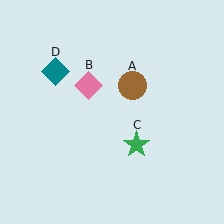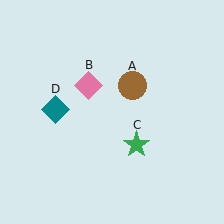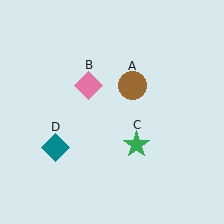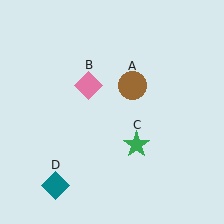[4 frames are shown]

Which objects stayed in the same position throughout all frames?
Brown circle (object A) and pink diamond (object B) and green star (object C) remained stationary.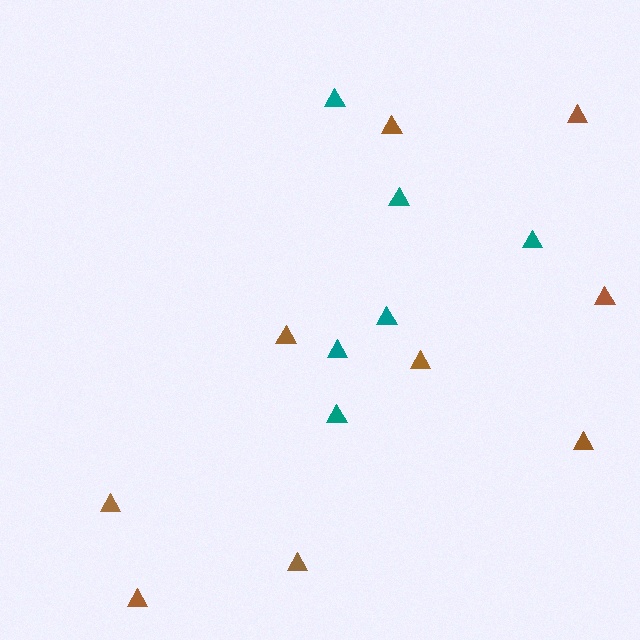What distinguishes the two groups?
There are 2 groups: one group of brown triangles (9) and one group of teal triangles (6).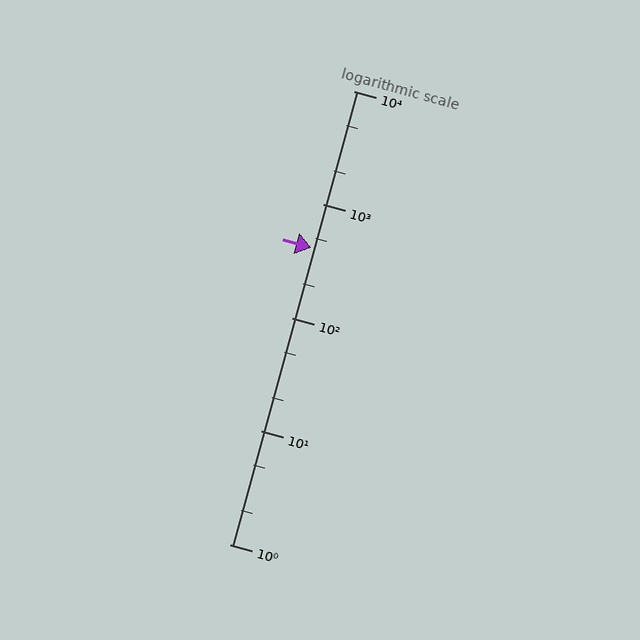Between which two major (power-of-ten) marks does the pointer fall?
The pointer is between 100 and 1000.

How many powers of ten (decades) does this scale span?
The scale spans 4 decades, from 1 to 10000.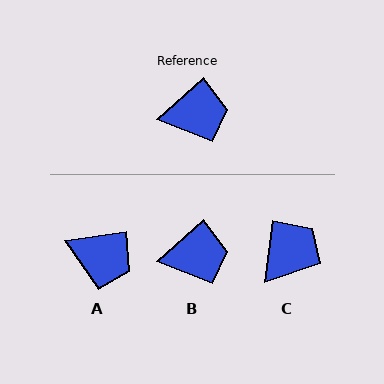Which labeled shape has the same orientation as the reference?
B.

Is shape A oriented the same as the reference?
No, it is off by about 33 degrees.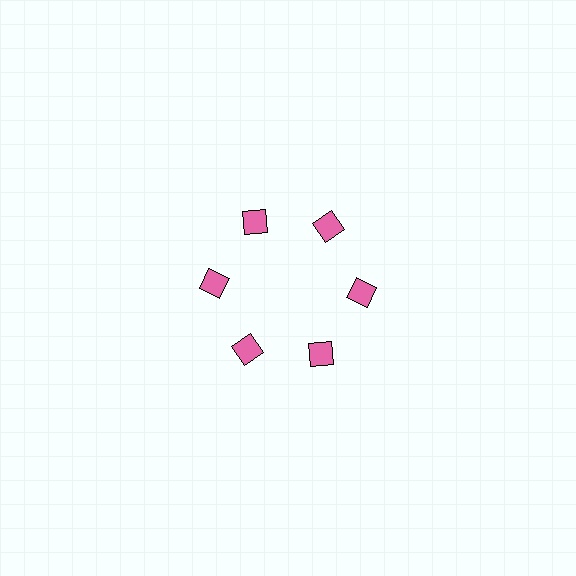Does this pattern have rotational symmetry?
Yes, this pattern has 6-fold rotational symmetry. It looks the same after rotating 60 degrees around the center.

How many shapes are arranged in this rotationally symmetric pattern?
There are 6 shapes, arranged in 6 groups of 1.